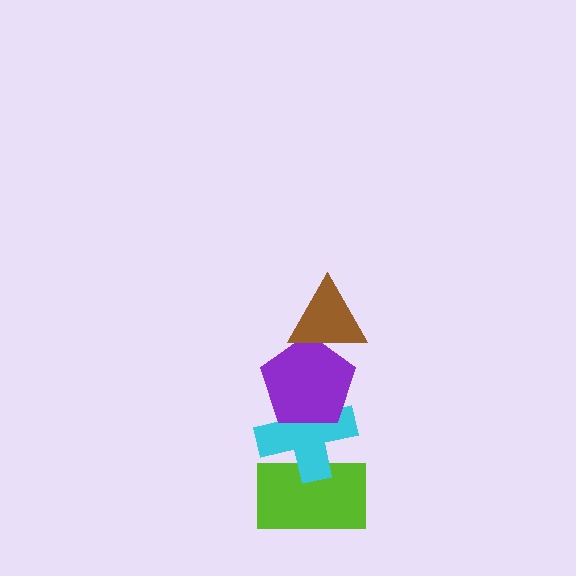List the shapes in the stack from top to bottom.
From top to bottom: the brown triangle, the purple pentagon, the cyan cross, the lime rectangle.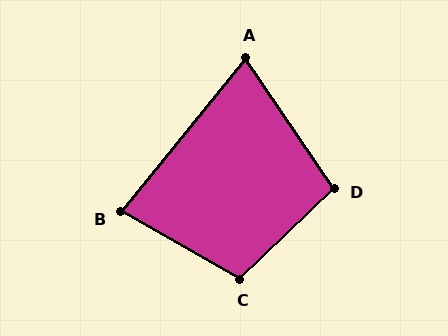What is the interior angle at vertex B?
Approximately 81 degrees (acute).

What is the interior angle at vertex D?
Approximately 99 degrees (obtuse).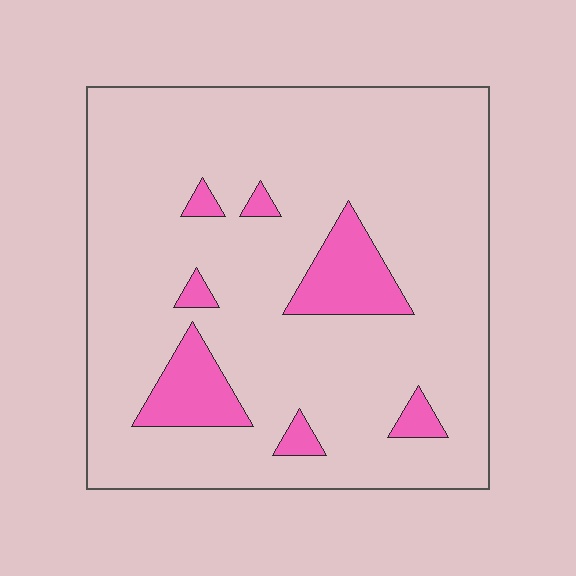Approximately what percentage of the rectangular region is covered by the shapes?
Approximately 10%.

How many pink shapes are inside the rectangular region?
7.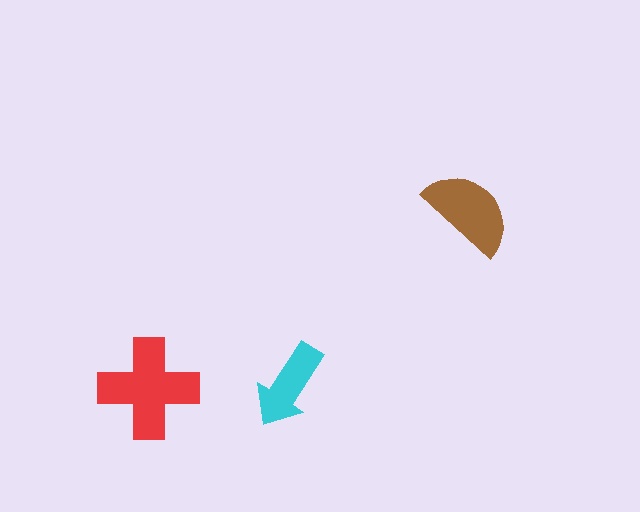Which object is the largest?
The red cross.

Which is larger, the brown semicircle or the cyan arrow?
The brown semicircle.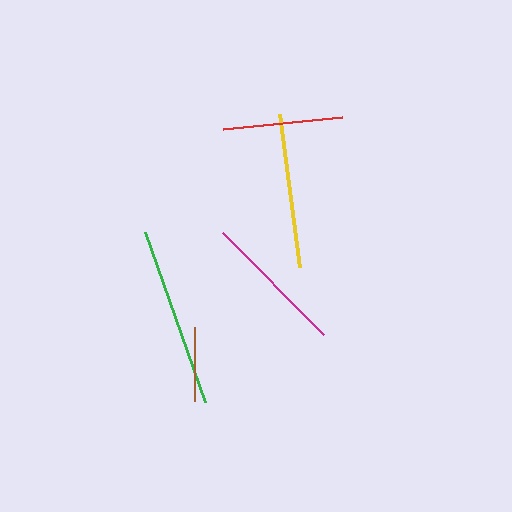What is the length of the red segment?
The red segment is approximately 119 pixels long.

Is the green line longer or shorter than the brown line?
The green line is longer than the brown line.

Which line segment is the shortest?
The brown line is the shortest at approximately 75 pixels.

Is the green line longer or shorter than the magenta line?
The green line is longer than the magenta line.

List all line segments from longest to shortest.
From longest to shortest: green, yellow, magenta, red, brown.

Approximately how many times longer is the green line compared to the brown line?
The green line is approximately 2.4 times the length of the brown line.